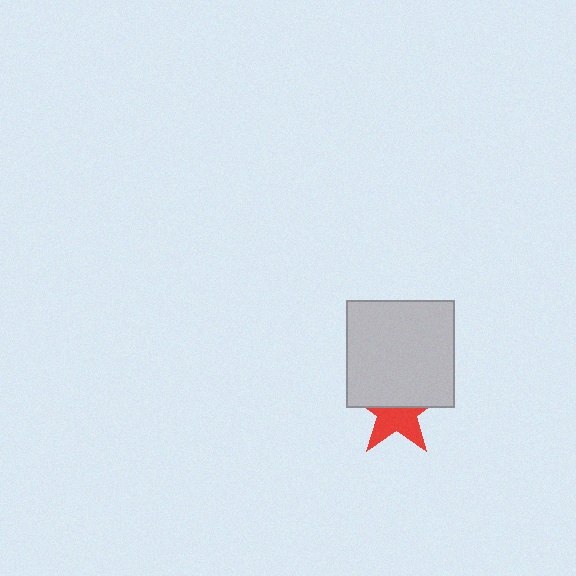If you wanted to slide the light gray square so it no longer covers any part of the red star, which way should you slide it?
Slide it up — that is the most direct way to separate the two shapes.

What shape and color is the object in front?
The object in front is a light gray square.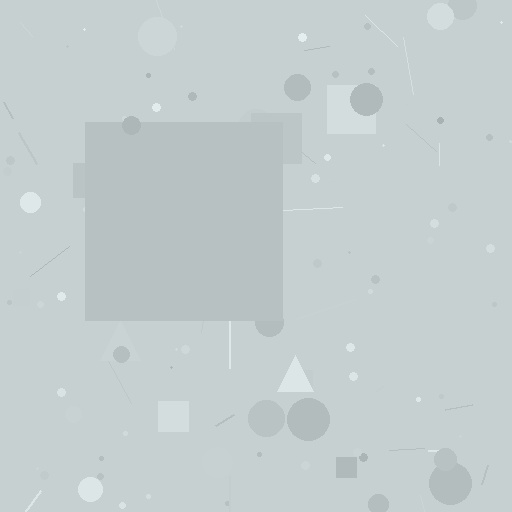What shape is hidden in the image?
A square is hidden in the image.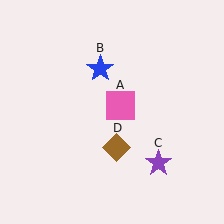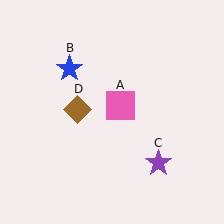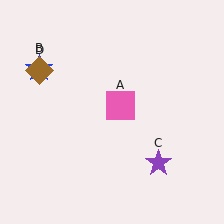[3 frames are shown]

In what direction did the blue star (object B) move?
The blue star (object B) moved left.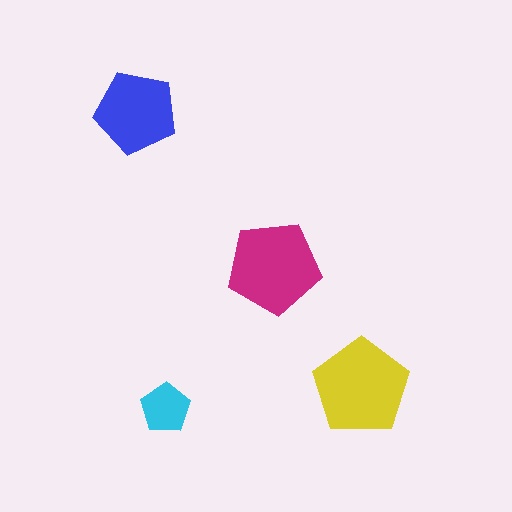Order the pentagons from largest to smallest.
the yellow one, the magenta one, the blue one, the cyan one.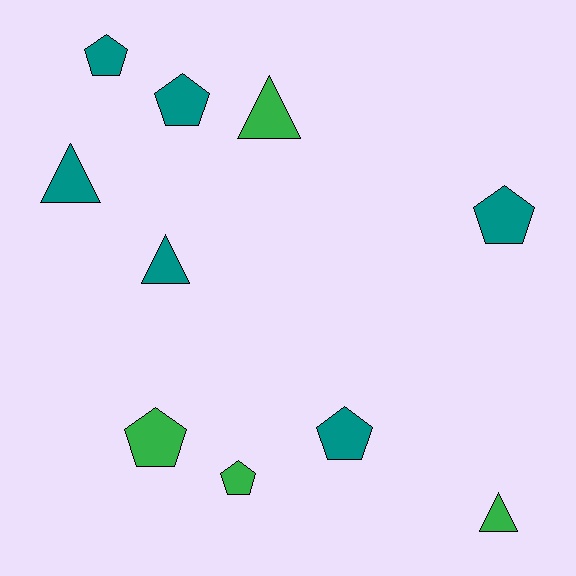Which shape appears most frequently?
Pentagon, with 6 objects.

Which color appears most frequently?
Teal, with 6 objects.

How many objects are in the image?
There are 10 objects.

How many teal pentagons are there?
There are 4 teal pentagons.